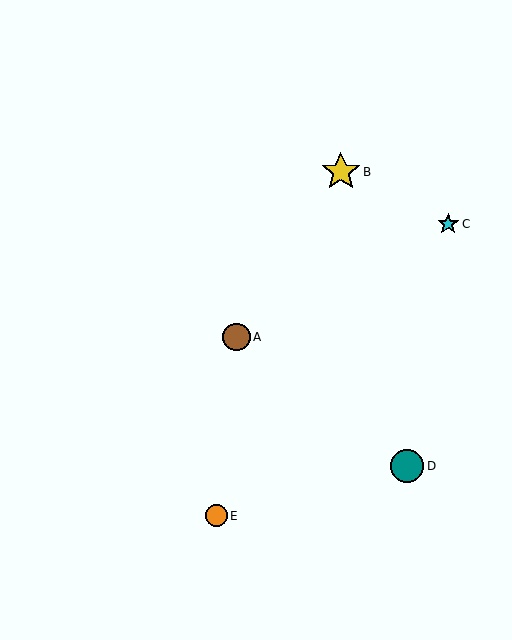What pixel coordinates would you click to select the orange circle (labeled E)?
Click at (216, 516) to select the orange circle E.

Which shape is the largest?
The yellow star (labeled B) is the largest.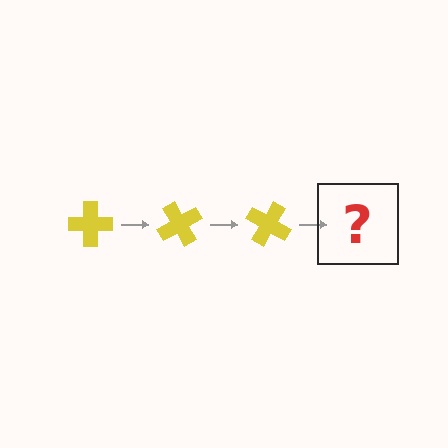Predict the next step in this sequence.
The next step is a yellow cross rotated 180 degrees.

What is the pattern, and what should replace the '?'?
The pattern is that the cross rotates 60 degrees each step. The '?' should be a yellow cross rotated 180 degrees.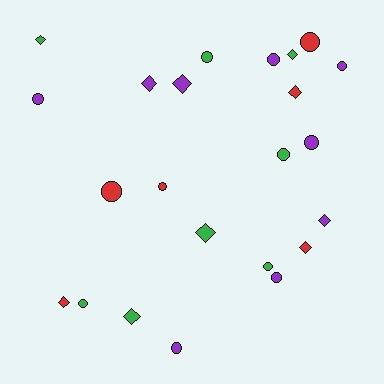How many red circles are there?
There are 3 red circles.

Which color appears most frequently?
Purple, with 9 objects.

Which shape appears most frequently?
Circle, with 13 objects.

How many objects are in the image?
There are 23 objects.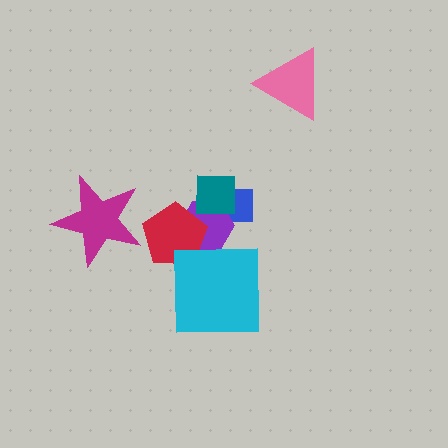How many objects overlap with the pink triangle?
0 objects overlap with the pink triangle.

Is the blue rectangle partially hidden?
Yes, it is partially covered by another shape.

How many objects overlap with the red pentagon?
1 object overlaps with the red pentagon.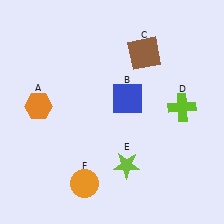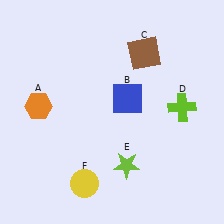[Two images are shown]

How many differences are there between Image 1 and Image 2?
There is 1 difference between the two images.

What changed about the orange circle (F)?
In Image 1, F is orange. In Image 2, it changed to yellow.